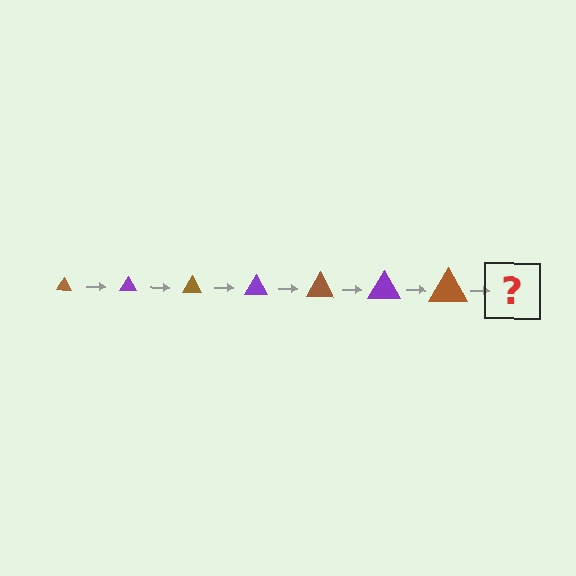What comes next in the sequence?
The next element should be a purple triangle, larger than the previous one.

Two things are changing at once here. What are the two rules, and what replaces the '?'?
The two rules are that the triangle grows larger each step and the color cycles through brown and purple. The '?' should be a purple triangle, larger than the previous one.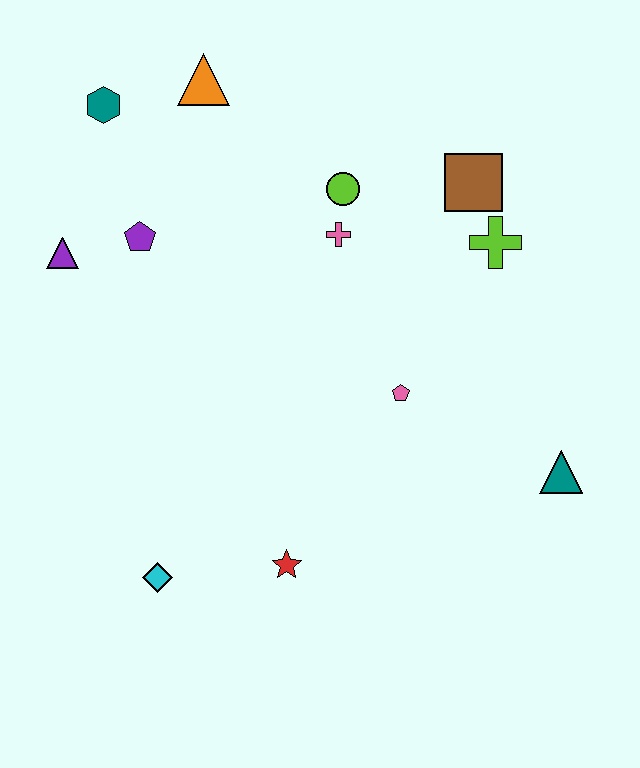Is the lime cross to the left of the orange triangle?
No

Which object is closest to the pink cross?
The lime circle is closest to the pink cross.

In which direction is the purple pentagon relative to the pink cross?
The purple pentagon is to the left of the pink cross.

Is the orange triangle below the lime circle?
No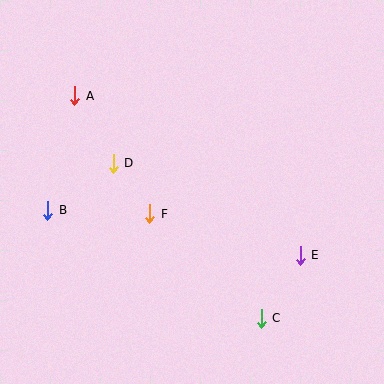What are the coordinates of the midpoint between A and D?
The midpoint between A and D is at (94, 130).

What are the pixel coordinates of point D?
Point D is at (113, 163).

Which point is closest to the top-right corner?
Point E is closest to the top-right corner.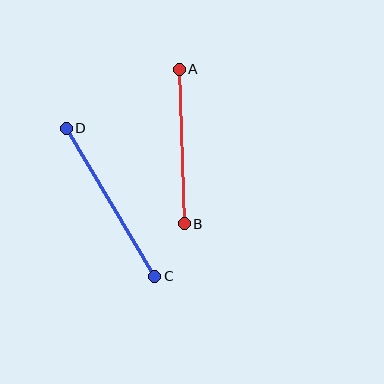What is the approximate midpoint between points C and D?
The midpoint is at approximately (111, 202) pixels.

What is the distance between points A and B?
The distance is approximately 155 pixels.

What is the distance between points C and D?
The distance is approximately 173 pixels.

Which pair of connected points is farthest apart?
Points C and D are farthest apart.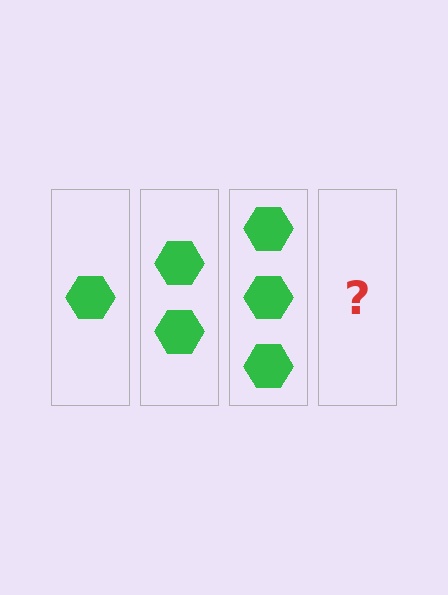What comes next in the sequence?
The next element should be 4 hexagons.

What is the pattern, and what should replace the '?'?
The pattern is that each step adds one more hexagon. The '?' should be 4 hexagons.